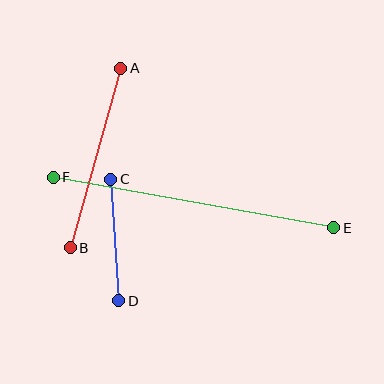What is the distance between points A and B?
The distance is approximately 186 pixels.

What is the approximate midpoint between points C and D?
The midpoint is at approximately (115, 240) pixels.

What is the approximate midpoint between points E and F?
The midpoint is at approximately (193, 203) pixels.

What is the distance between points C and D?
The distance is approximately 122 pixels.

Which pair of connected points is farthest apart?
Points E and F are farthest apart.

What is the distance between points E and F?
The distance is approximately 285 pixels.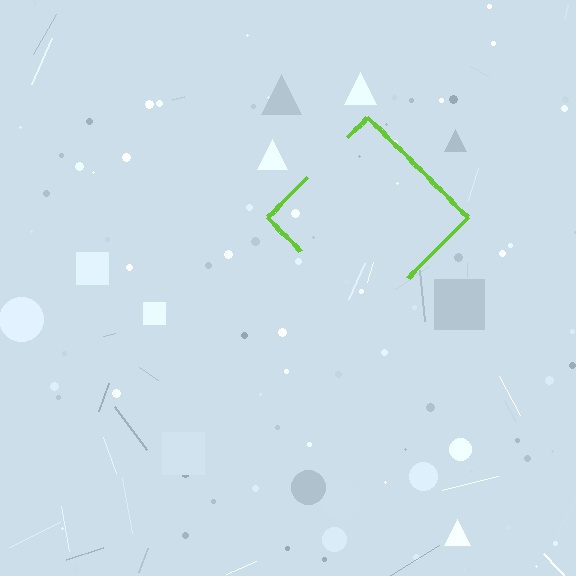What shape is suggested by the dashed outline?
The dashed outline suggests a diamond.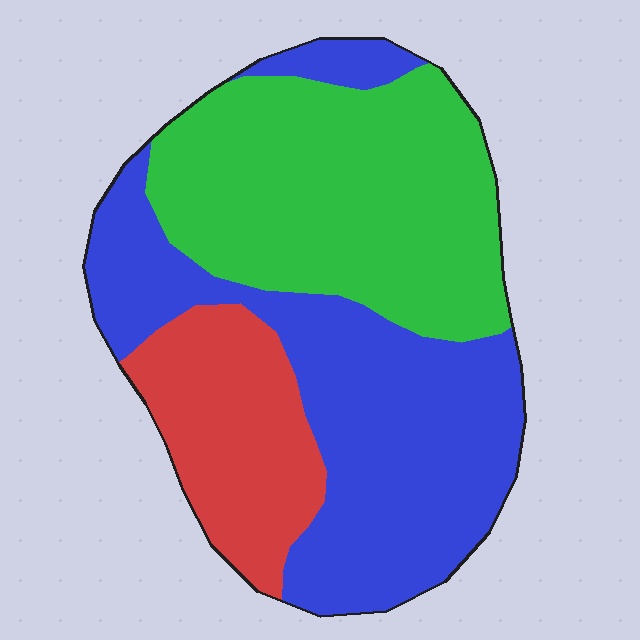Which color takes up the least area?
Red, at roughly 20%.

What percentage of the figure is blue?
Blue takes up about two fifths (2/5) of the figure.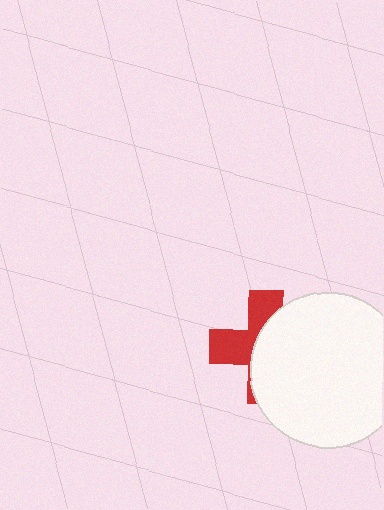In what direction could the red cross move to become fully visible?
The red cross could move left. That would shift it out from behind the white circle entirely.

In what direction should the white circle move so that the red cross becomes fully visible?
The white circle should move right. That is the shortest direction to clear the overlap and leave the red cross fully visible.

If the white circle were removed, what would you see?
You would see the complete red cross.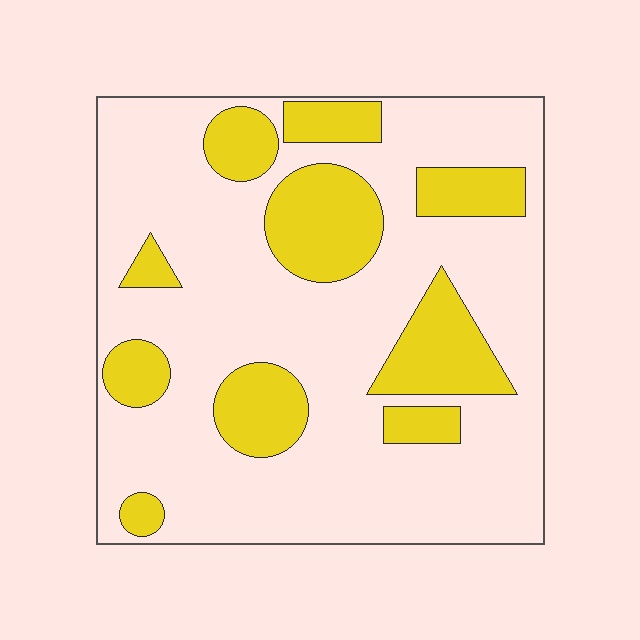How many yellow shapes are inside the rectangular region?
10.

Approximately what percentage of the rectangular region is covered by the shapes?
Approximately 25%.